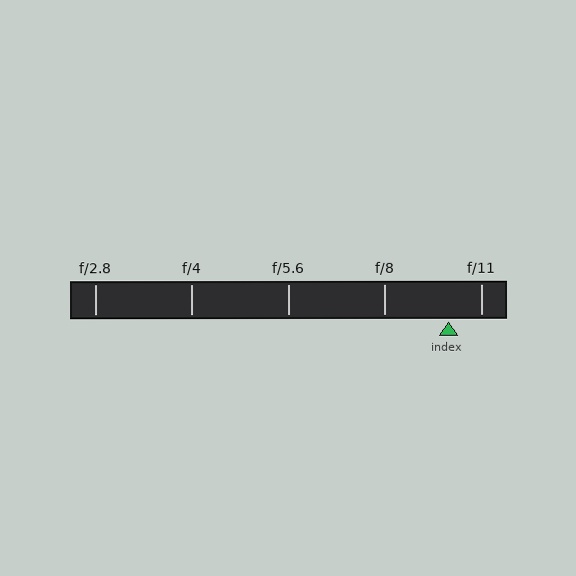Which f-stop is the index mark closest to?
The index mark is closest to f/11.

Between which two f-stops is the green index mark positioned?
The index mark is between f/8 and f/11.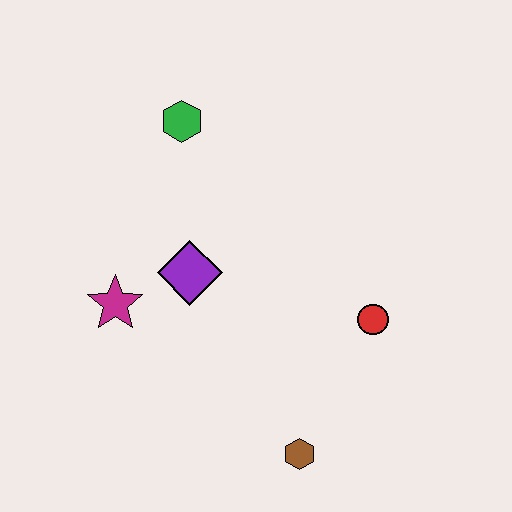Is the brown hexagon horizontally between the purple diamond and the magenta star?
No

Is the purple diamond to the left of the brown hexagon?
Yes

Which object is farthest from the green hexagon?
The brown hexagon is farthest from the green hexagon.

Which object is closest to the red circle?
The brown hexagon is closest to the red circle.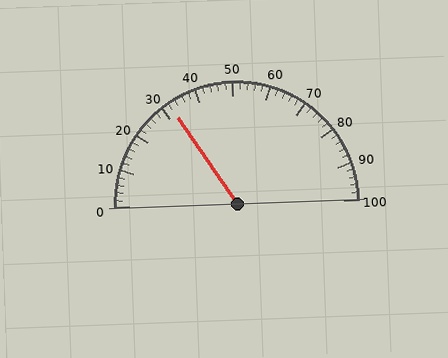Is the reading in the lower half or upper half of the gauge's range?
The reading is in the lower half of the range (0 to 100).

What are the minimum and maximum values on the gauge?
The gauge ranges from 0 to 100.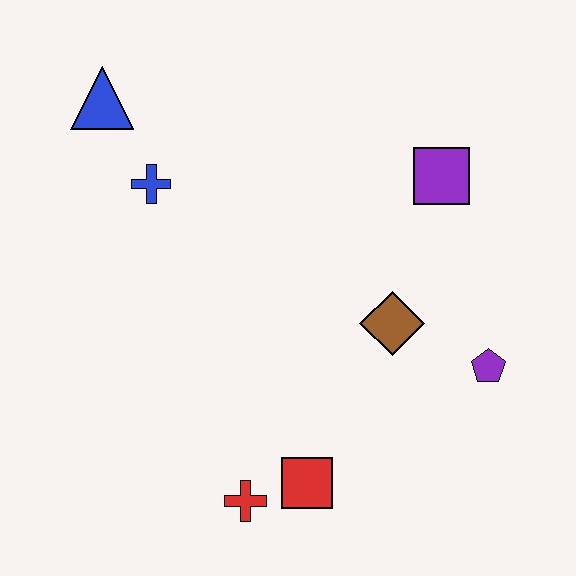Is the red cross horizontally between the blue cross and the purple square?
Yes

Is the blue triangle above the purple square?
Yes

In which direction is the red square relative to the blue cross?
The red square is below the blue cross.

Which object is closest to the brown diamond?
The purple pentagon is closest to the brown diamond.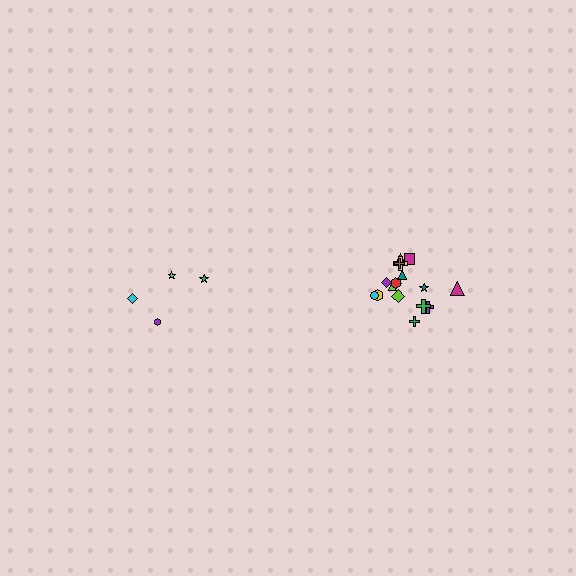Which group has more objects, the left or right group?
The right group.